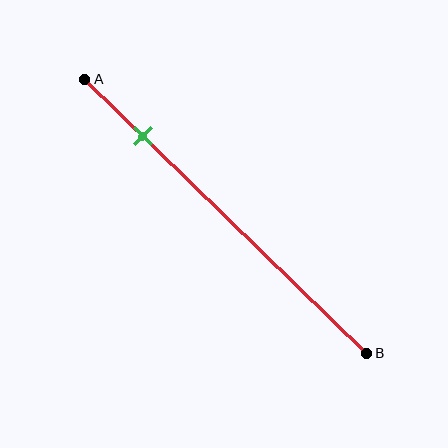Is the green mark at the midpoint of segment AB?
No, the mark is at about 20% from A, not at the 50% midpoint.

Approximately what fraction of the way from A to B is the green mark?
The green mark is approximately 20% of the way from A to B.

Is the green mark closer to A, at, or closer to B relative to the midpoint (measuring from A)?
The green mark is closer to point A than the midpoint of segment AB.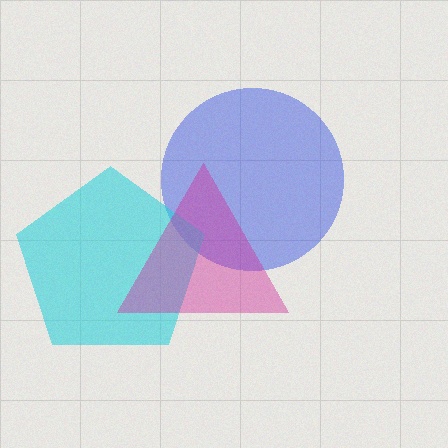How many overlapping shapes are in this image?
There are 3 overlapping shapes in the image.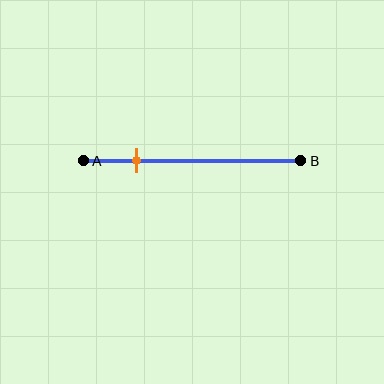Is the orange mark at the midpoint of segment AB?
No, the mark is at about 25% from A, not at the 50% midpoint.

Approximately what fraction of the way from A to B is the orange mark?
The orange mark is approximately 25% of the way from A to B.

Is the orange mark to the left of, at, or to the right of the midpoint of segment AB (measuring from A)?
The orange mark is to the left of the midpoint of segment AB.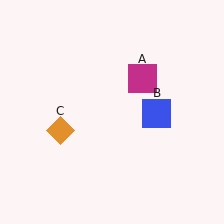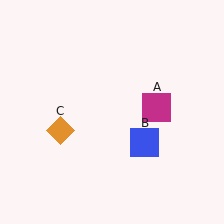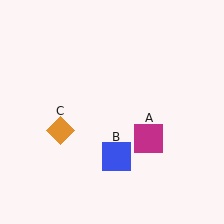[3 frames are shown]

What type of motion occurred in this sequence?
The magenta square (object A), blue square (object B) rotated clockwise around the center of the scene.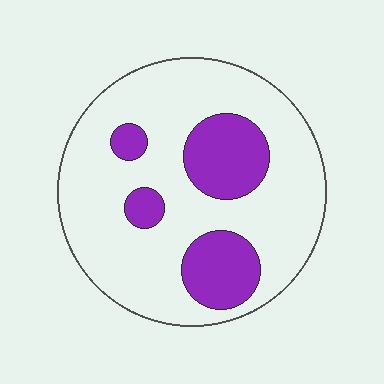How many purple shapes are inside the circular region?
4.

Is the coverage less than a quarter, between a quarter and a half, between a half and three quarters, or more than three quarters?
Less than a quarter.